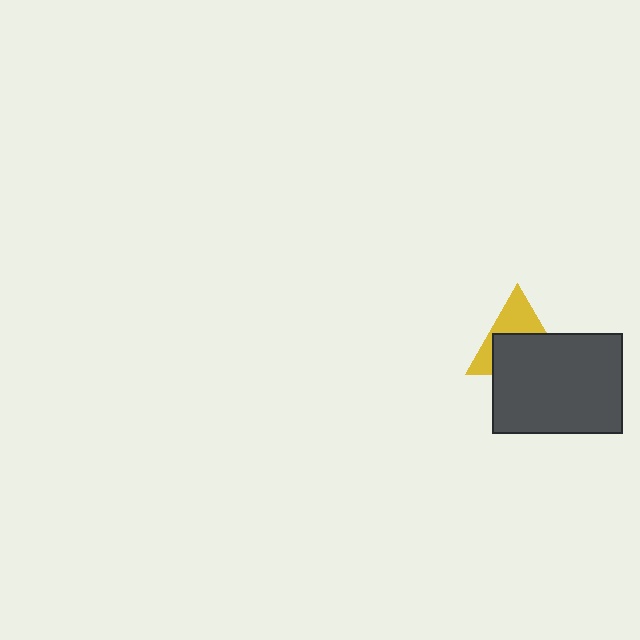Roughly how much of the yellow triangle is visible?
A small part of it is visible (roughly 43%).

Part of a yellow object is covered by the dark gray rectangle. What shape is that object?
It is a triangle.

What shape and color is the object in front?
The object in front is a dark gray rectangle.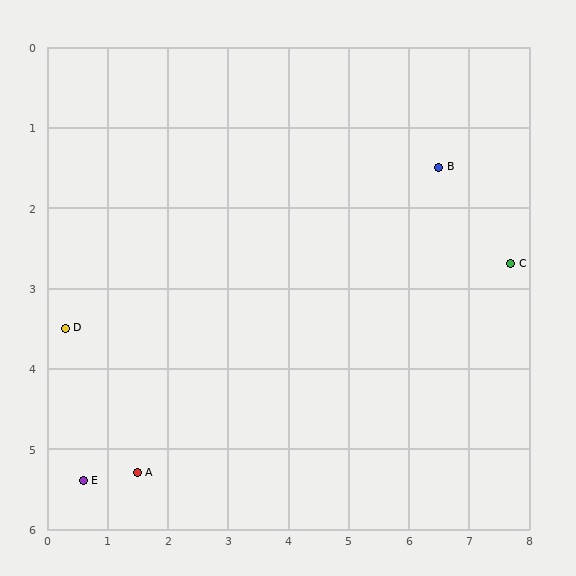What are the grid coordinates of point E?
Point E is at approximately (0.6, 5.4).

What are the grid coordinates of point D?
Point D is at approximately (0.3, 3.5).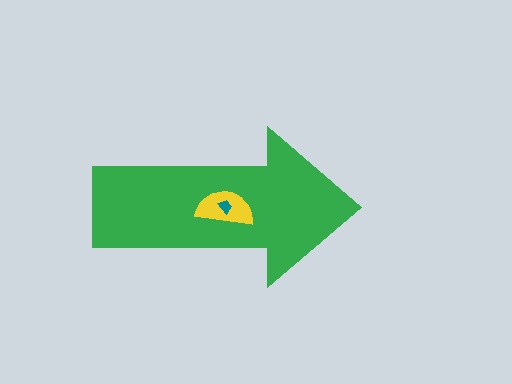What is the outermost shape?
The green arrow.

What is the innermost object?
The teal trapezoid.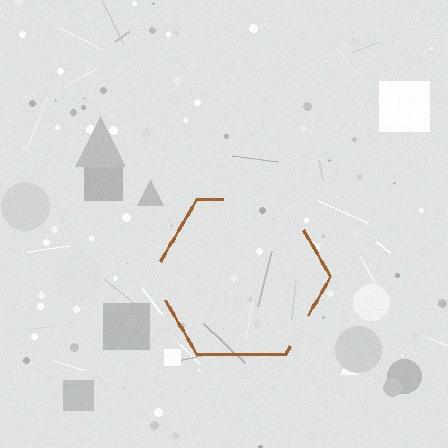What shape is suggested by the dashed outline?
The dashed outline suggests a hexagon.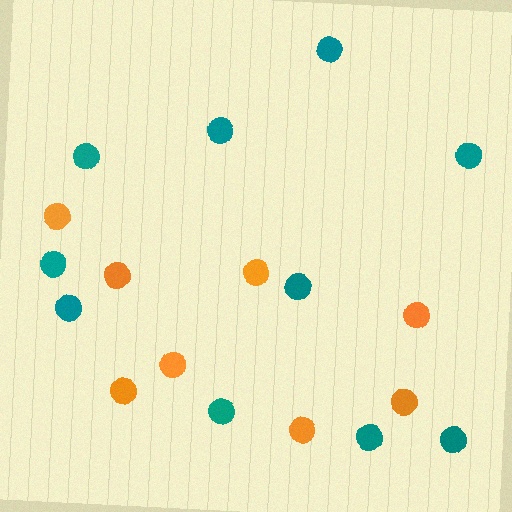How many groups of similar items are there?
There are 2 groups: one group of orange circles (8) and one group of teal circles (10).